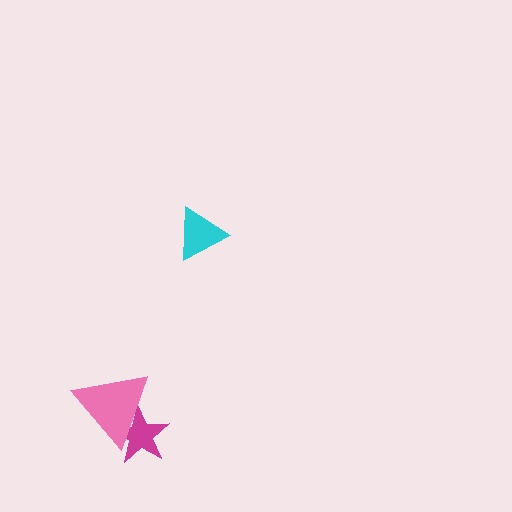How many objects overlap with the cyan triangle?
0 objects overlap with the cyan triangle.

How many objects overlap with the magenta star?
1 object overlaps with the magenta star.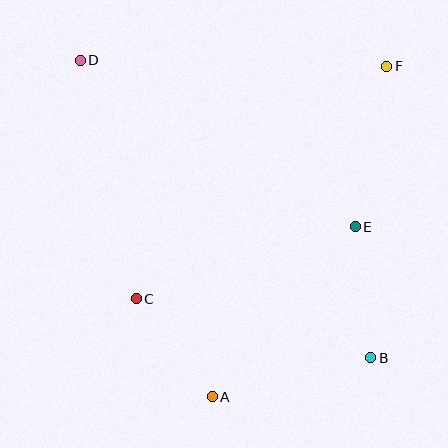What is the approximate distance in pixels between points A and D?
The distance between A and D is approximately 361 pixels.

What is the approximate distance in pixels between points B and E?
The distance between B and E is approximately 132 pixels.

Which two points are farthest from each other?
Points B and D are farthest from each other.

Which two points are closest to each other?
Points A and C are closest to each other.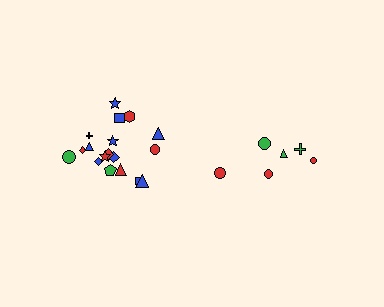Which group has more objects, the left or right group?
The left group.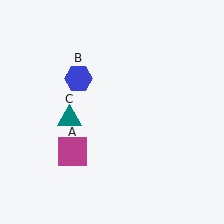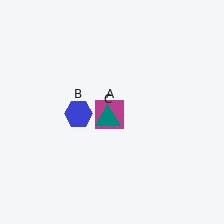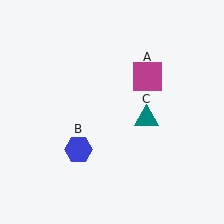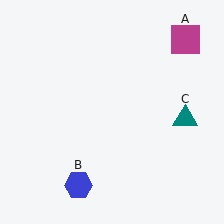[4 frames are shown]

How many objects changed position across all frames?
3 objects changed position: magenta square (object A), blue hexagon (object B), teal triangle (object C).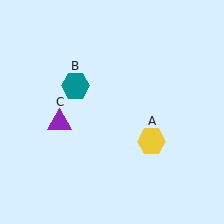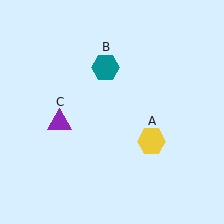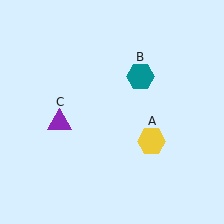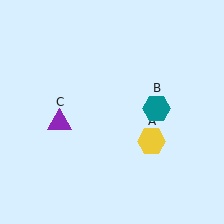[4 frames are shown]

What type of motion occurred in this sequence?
The teal hexagon (object B) rotated clockwise around the center of the scene.